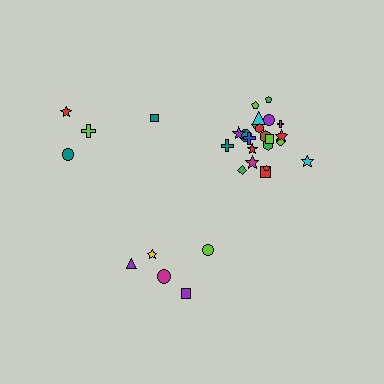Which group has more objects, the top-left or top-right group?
The top-right group.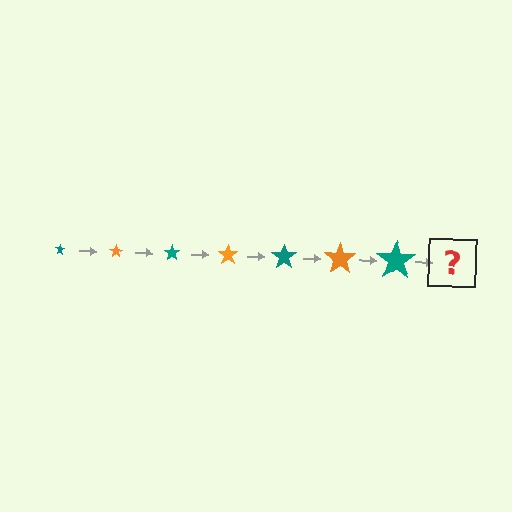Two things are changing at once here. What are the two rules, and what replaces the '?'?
The two rules are that the star grows larger each step and the color cycles through teal and orange. The '?' should be an orange star, larger than the previous one.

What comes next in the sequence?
The next element should be an orange star, larger than the previous one.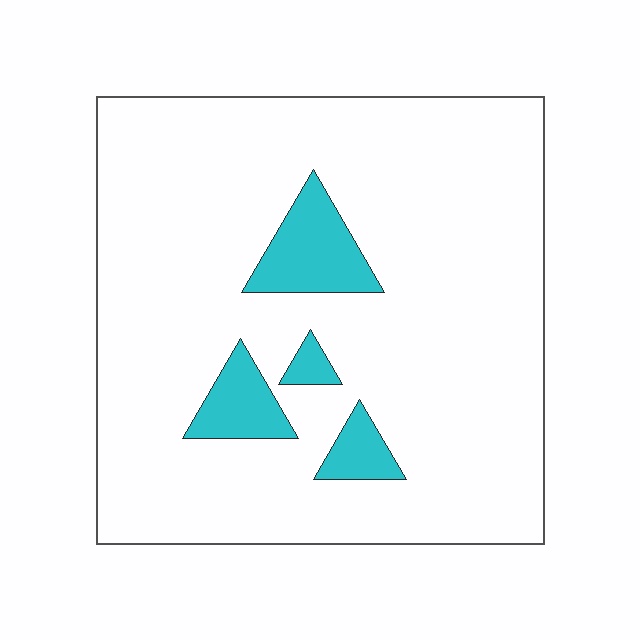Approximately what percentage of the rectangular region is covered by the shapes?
Approximately 10%.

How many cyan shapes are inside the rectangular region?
4.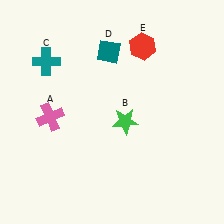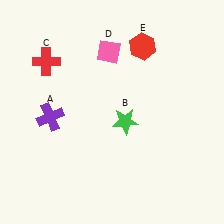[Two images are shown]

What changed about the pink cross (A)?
In Image 1, A is pink. In Image 2, it changed to purple.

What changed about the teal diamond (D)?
In Image 1, D is teal. In Image 2, it changed to pink.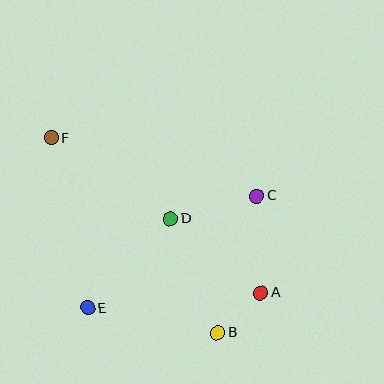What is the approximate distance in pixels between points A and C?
The distance between A and C is approximately 97 pixels.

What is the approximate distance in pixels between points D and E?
The distance between D and E is approximately 121 pixels.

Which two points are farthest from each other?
Points A and F are farthest from each other.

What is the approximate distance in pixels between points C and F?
The distance between C and F is approximately 214 pixels.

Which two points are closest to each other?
Points A and B are closest to each other.